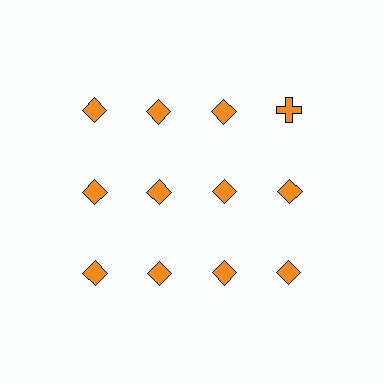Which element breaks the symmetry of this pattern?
The orange cross in the top row, second from right column breaks the symmetry. All other shapes are orange diamonds.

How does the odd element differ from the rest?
It has a different shape: cross instead of diamond.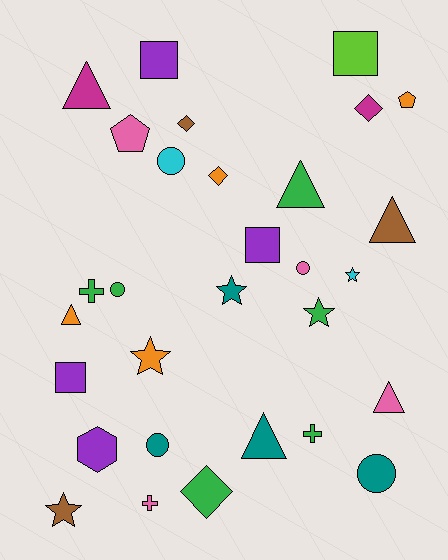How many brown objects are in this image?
There are 3 brown objects.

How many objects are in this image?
There are 30 objects.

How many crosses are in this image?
There are 3 crosses.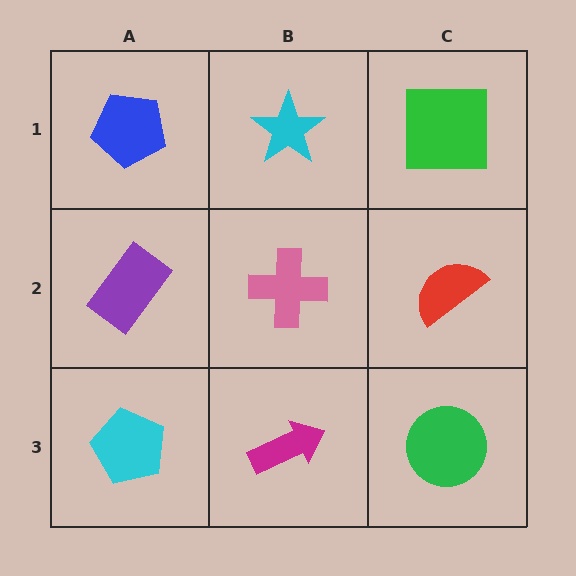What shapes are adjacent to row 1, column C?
A red semicircle (row 2, column C), a cyan star (row 1, column B).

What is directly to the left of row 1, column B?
A blue pentagon.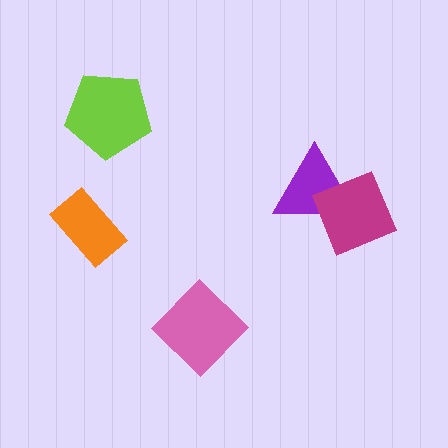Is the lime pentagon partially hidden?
No, no other shape covers it.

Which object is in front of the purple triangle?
The magenta diamond is in front of the purple triangle.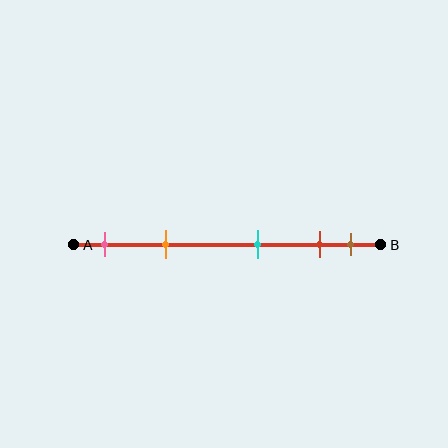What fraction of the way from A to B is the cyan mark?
The cyan mark is approximately 60% (0.6) of the way from A to B.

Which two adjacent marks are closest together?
The red and brown marks are the closest adjacent pair.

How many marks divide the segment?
There are 5 marks dividing the segment.